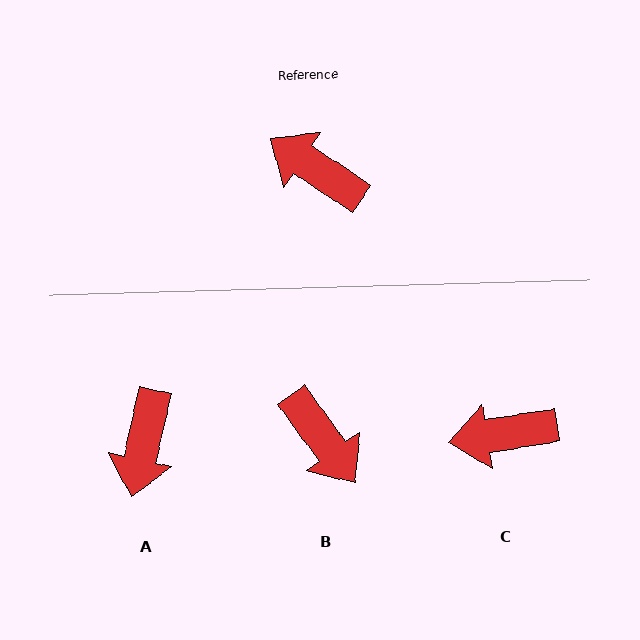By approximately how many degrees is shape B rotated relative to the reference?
Approximately 160 degrees counter-clockwise.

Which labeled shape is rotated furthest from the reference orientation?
B, about 160 degrees away.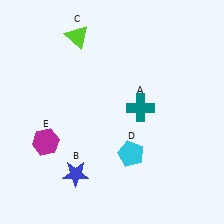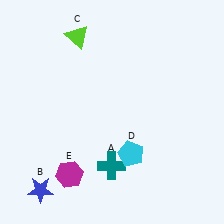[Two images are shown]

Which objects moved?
The objects that moved are: the teal cross (A), the blue star (B), the magenta hexagon (E).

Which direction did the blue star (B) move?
The blue star (B) moved left.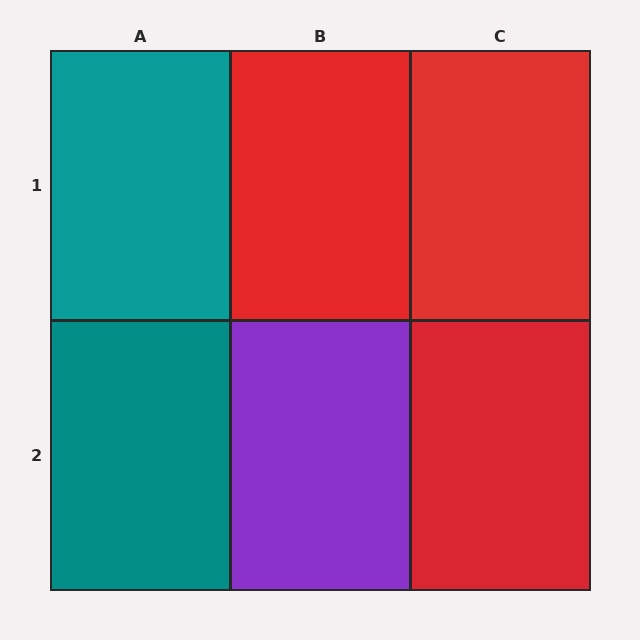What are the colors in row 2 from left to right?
Teal, purple, red.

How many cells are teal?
2 cells are teal.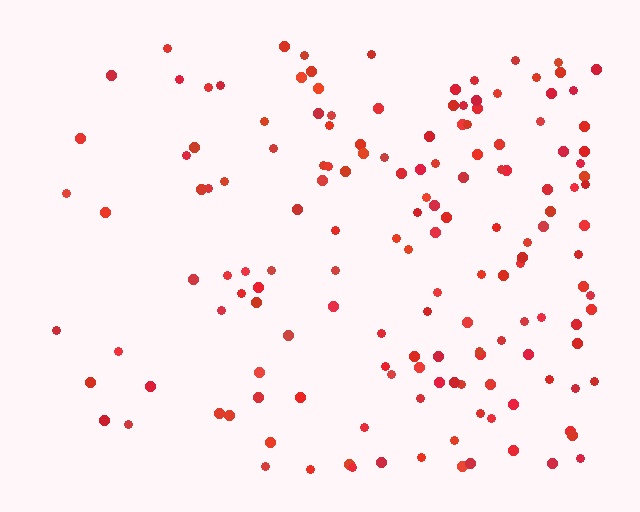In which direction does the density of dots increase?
From left to right, with the right side densest.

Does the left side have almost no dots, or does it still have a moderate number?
Still a moderate number, just noticeably fewer than the right.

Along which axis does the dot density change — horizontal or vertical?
Horizontal.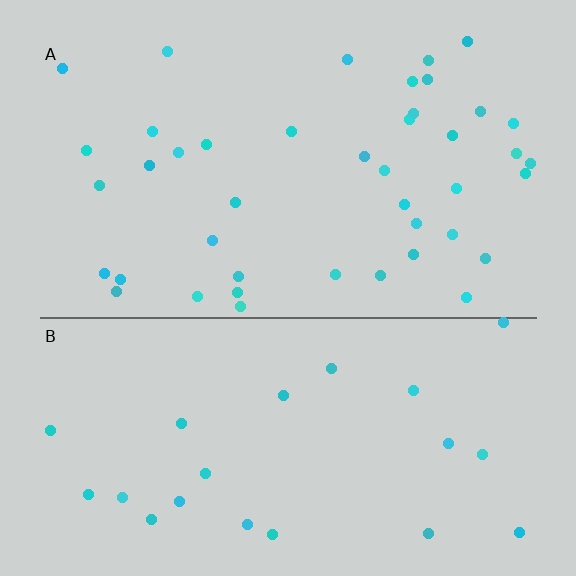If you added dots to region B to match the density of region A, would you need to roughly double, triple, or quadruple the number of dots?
Approximately double.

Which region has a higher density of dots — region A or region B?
A (the top).